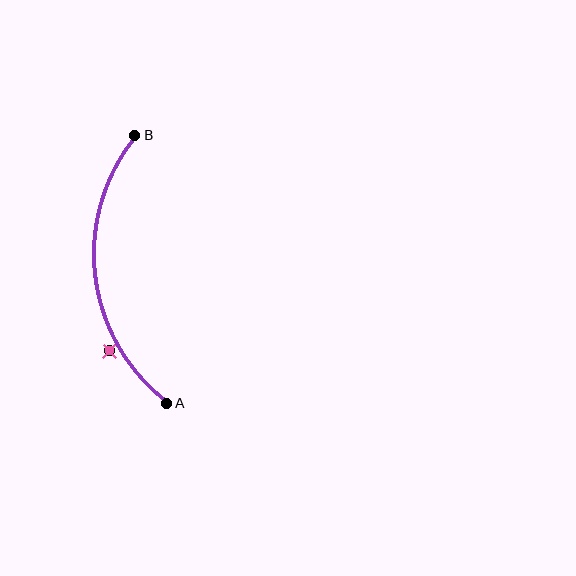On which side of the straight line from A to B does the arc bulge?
The arc bulges to the left of the straight line connecting A and B.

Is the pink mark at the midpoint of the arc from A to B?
No — the pink mark does not lie on the arc at all. It sits slightly outside the curve.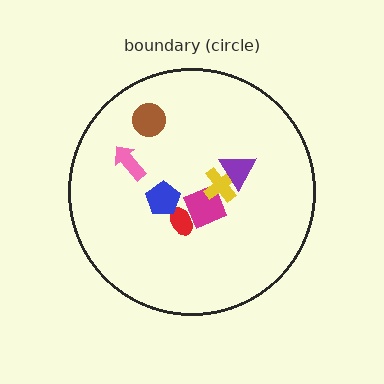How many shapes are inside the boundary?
7 inside, 0 outside.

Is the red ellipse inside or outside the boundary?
Inside.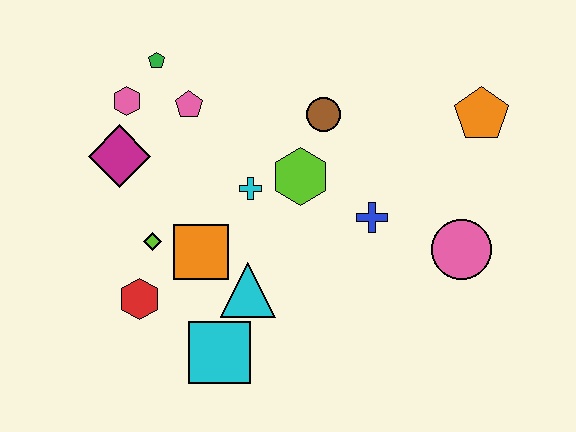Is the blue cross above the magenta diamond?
No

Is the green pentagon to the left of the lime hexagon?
Yes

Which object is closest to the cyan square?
The cyan triangle is closest to the cyan square.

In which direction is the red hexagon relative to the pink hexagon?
The red hexagon is below the pink hexagon.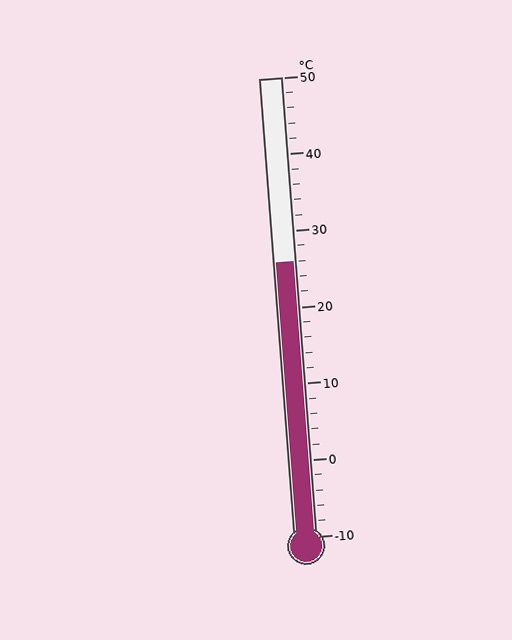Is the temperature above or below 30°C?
The temperature is below 30°C.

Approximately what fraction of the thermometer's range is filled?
The thermometer is filled to approximately 60% of its range.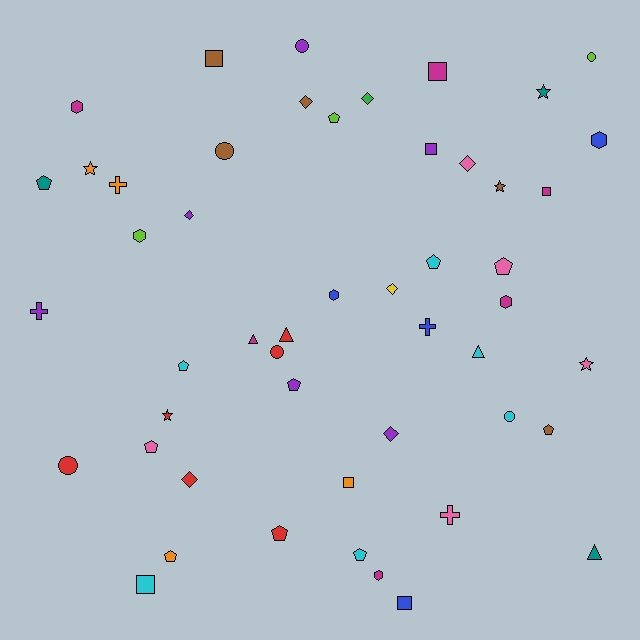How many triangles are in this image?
There are 4 triangles.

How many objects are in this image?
There are 50 objects.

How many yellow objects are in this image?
There is 1 yellow object.